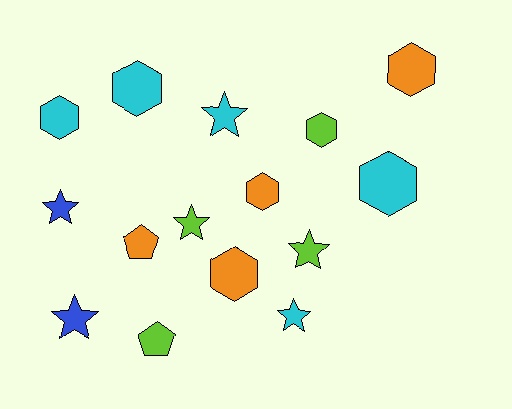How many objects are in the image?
There are 15 objects.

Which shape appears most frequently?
Hexagon, with 7 objects.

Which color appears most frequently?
Cyan, with 5 objects.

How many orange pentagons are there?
There is 1 orange pentagon.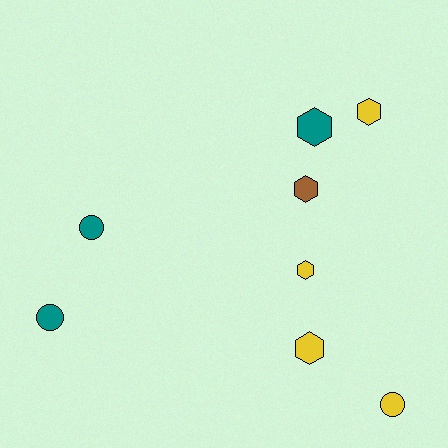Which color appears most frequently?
Yellow, with 4 objects.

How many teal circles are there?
There are 2 teal circles.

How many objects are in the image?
There are 8 objects.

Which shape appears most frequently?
Hexagon, with 5 objects.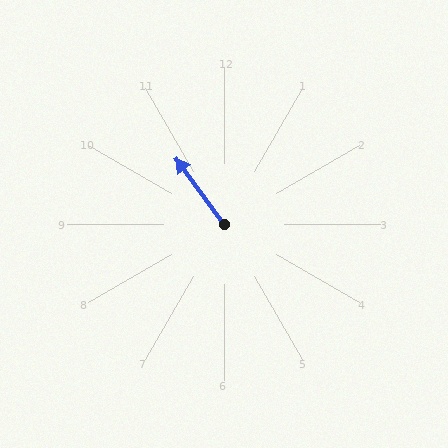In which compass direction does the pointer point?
Northwest.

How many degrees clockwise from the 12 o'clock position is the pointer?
Approximately 324 degrees.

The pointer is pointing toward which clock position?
Roughly 11 o'clock.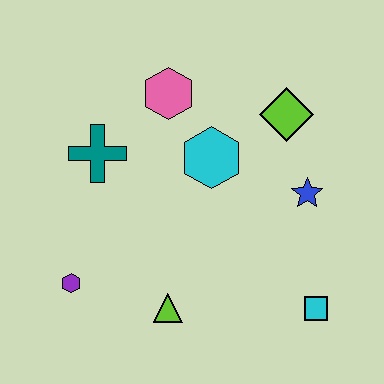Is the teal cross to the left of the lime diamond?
Yes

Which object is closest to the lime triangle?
The purple hexagon is closest to the lime triangle.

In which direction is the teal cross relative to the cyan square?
The teal cross is to the left of the cyan square.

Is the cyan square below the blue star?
Yes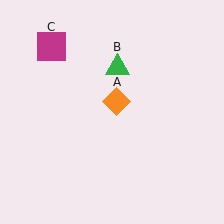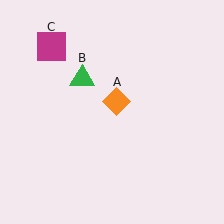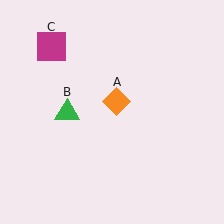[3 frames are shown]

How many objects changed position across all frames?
1 object changed position: green triangle (object B).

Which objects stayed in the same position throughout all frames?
Orange diamond (object A) and magenta square (object C) remained stationary.